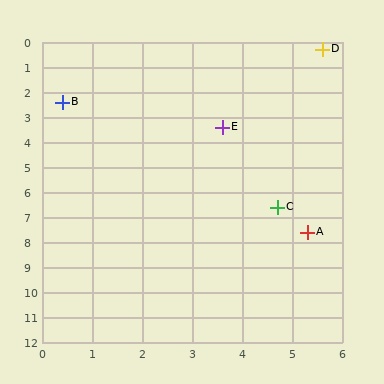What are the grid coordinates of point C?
Point C is at approximately (4.7, 6.6).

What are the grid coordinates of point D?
Point D is at approximately (5.6, 0.3).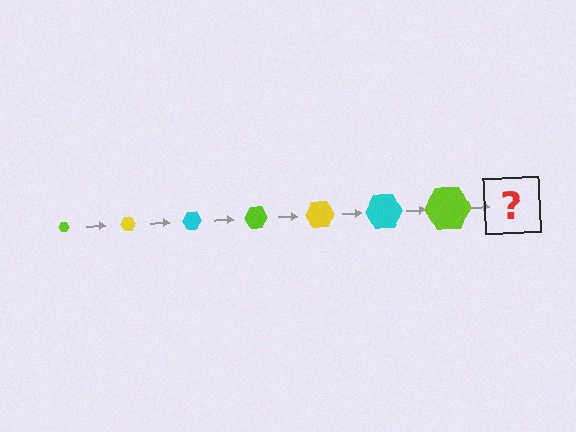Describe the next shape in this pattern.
It should be a yellow hexagon, larger than the previous one.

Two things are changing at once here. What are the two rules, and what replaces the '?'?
The two rules are that the hexagon grows larger each step and the color cycles through lime, yellow, and cyan. The '?' should be a yellow hexagon, larger than the previous one.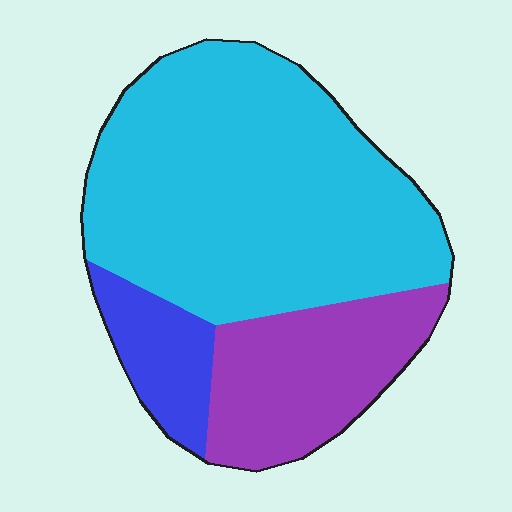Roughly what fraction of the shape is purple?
Purple covers 24% of the shape.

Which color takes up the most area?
Cyan, at roughly 65%.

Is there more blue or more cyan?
Cyan.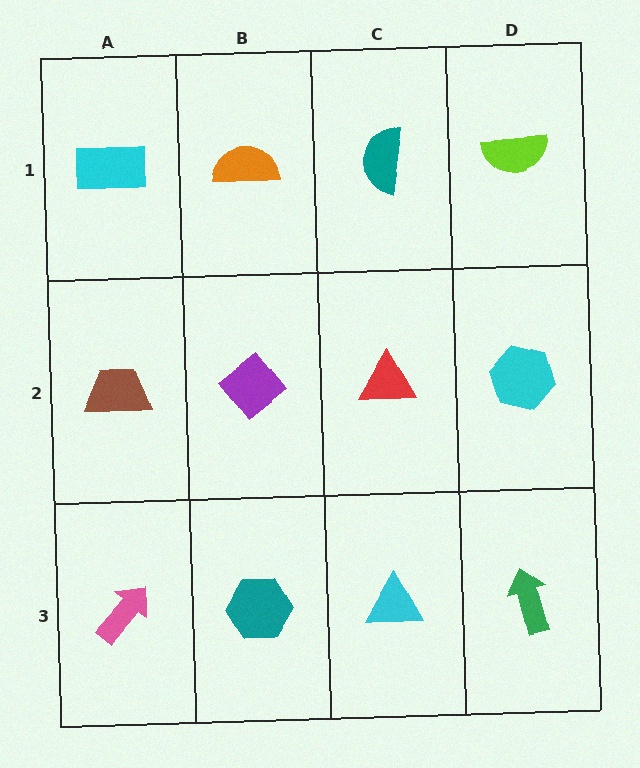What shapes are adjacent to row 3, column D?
A cyan hexagon (row 2, column D), a cyan triangle (row 3, column C).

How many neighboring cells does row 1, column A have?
2.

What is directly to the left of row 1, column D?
A teal semicircle.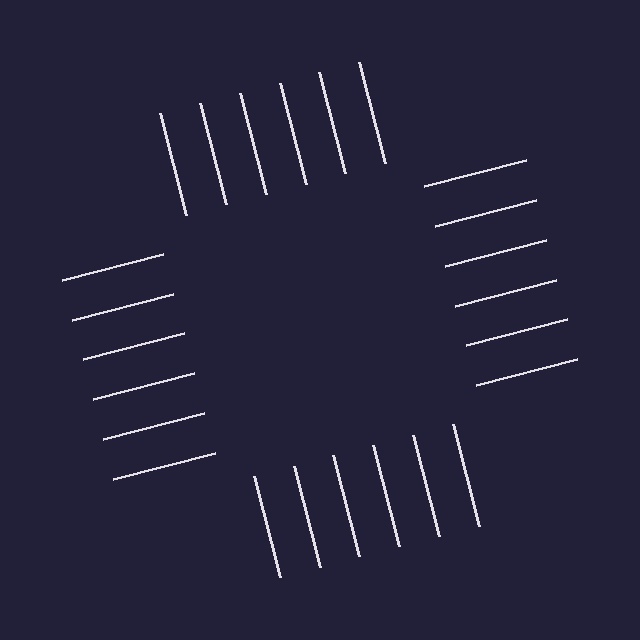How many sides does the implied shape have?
4 sides — the line-ends trace a square.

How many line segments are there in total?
24 — 6 along each of the 4 edges.